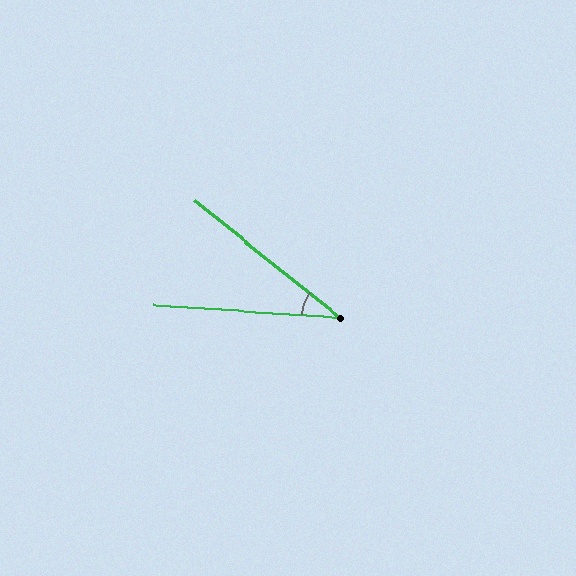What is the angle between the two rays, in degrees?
Approximately 35 degrees.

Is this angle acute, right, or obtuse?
It is acute.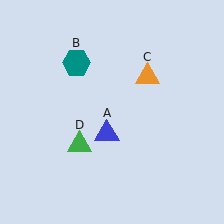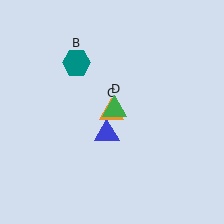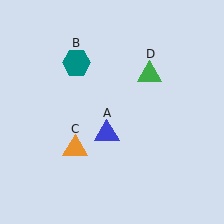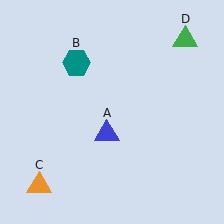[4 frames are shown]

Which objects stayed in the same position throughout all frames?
Blue triangle (object A) and teal hexagon (object B) remained stationary.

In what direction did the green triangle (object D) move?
The green triangle (object D) moved up and to the right.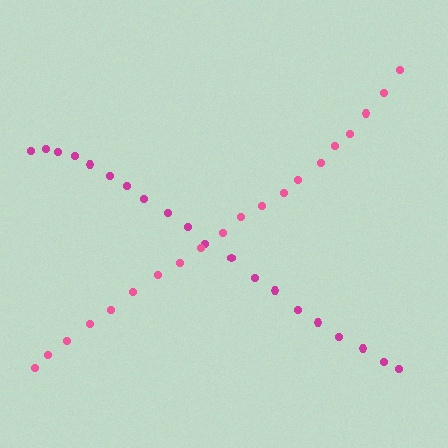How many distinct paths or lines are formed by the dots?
There are 2 distinct paths.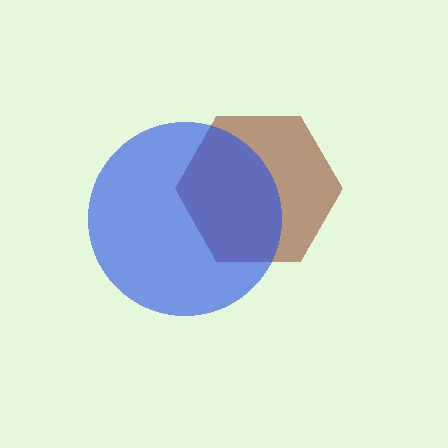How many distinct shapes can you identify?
There are 2 distinct shapes: a brown hexagon, a blue circle.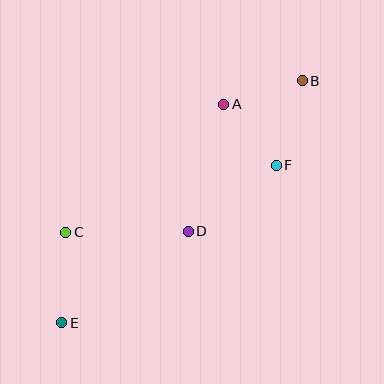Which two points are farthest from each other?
Points B and E are farthest from each other.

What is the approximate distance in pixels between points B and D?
The distance between B and D is approximately 189 pixels.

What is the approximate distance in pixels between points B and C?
The distance between B and C is approximately 281 pixels.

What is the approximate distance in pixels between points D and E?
The distance between D and E is approximately 156 pixels.